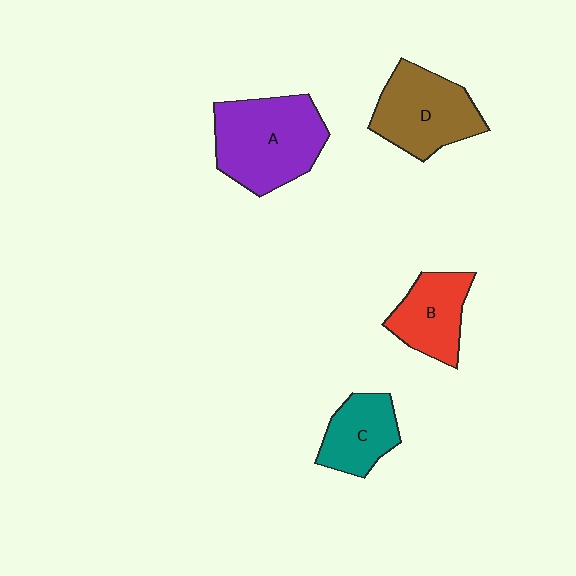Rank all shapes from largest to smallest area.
From largest to smallest: A (purple), D (brown), B (red), C (teal).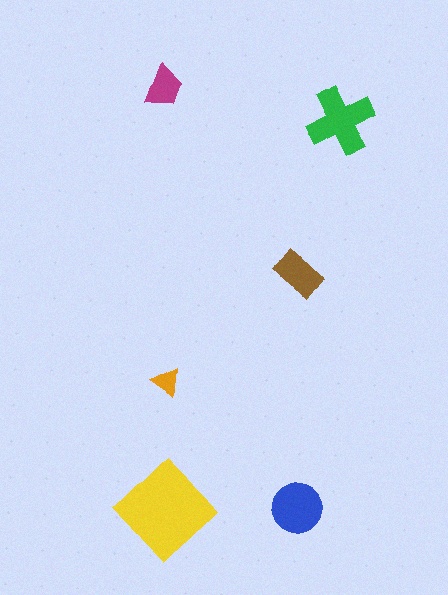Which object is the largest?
The yellow diamond.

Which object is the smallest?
The orange triangle.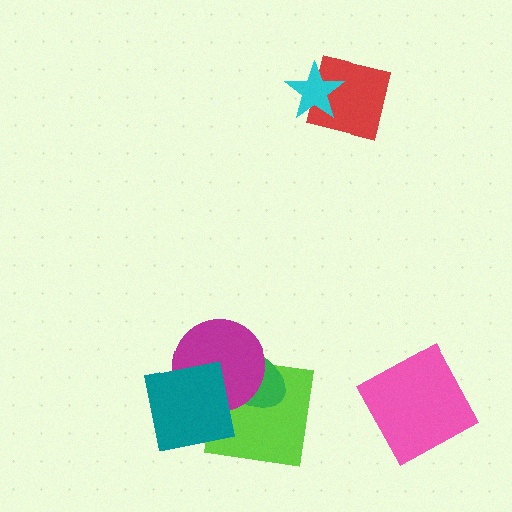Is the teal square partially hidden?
No, no other shape covers it.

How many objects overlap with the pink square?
0 objects overlap with the pink square.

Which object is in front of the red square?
The cyan star is in front of the red square.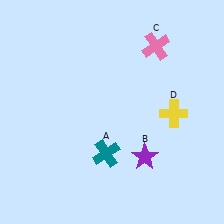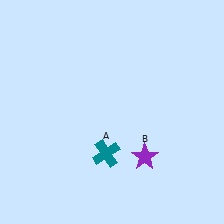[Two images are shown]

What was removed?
The pink cross (C), the yellow cross (D) were removed in Image 2.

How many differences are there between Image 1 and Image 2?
There are 2 differences between the two images.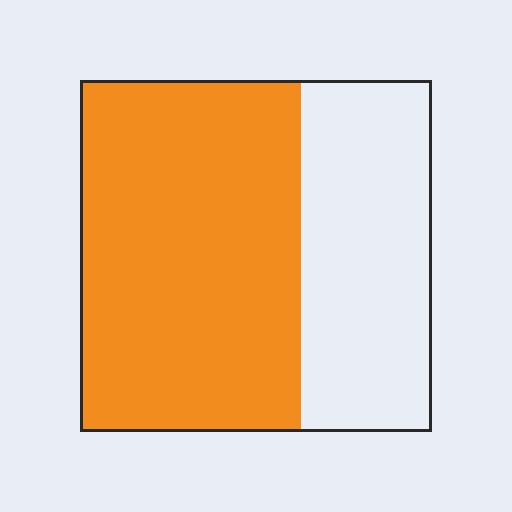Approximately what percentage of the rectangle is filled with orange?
Approximately 65%.